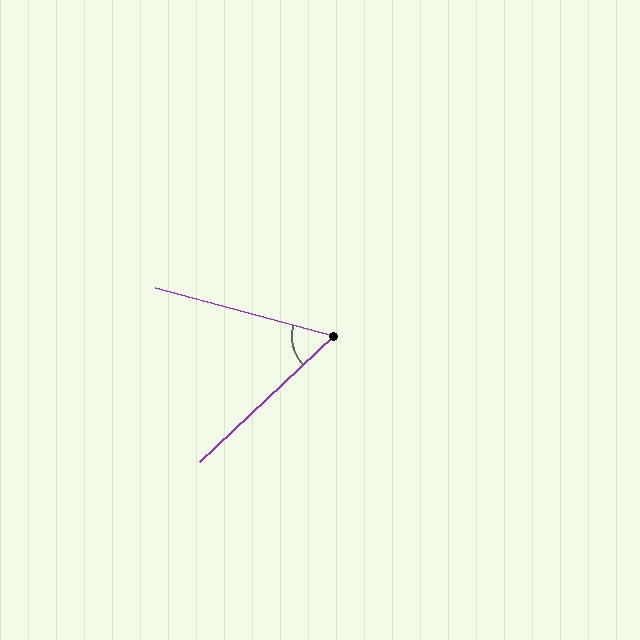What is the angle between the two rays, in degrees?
Approximately 59 degrees.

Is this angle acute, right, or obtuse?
It is acute.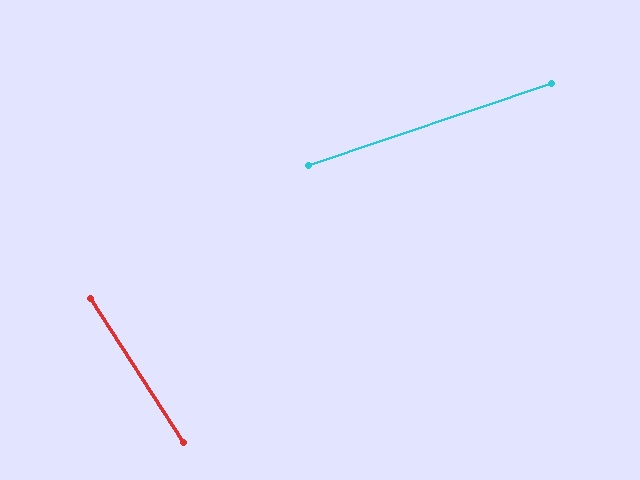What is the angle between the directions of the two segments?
Approximately 76 degrees.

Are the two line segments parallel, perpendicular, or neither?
Neither parallel nor perpendicular — they differ by about 76°.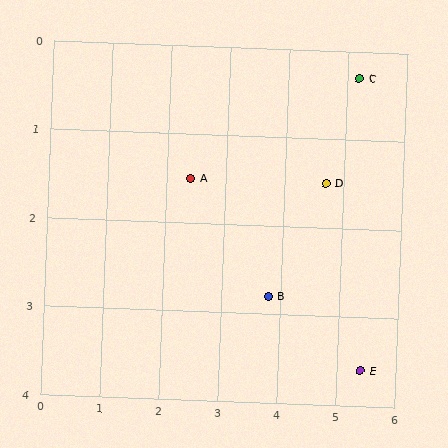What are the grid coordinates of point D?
Point D is at approximately (4.7, 1.5).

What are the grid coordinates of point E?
Point E is at approximately (5.4, 3.6).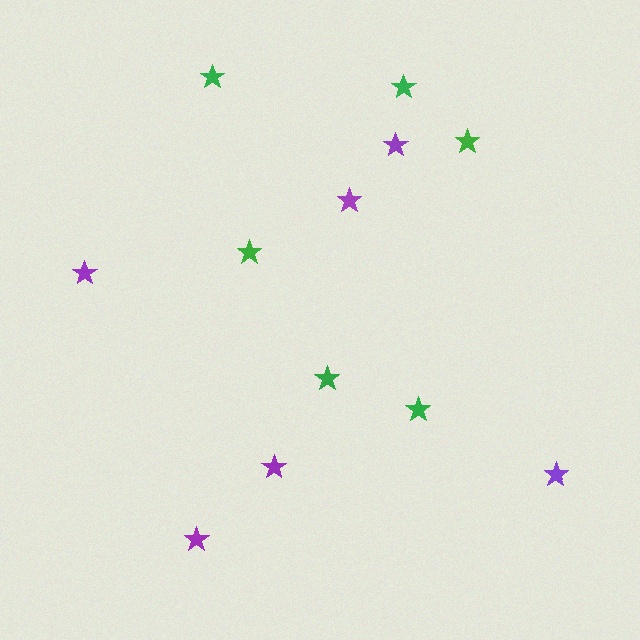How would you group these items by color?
There are 2 groups: one group of green stars (6) and one group of purple stars (6).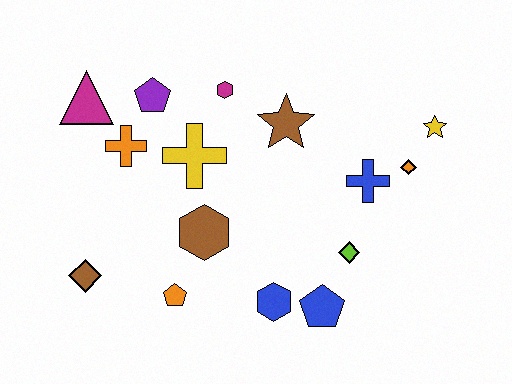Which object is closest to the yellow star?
The orange diamond is closest to the yellow star.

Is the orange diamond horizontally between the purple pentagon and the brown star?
No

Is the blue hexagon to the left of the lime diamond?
Yes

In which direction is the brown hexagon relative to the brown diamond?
The brown hexagon is to the right of the brown diamond.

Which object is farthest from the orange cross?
The yellow star is farthest from the orange cross.